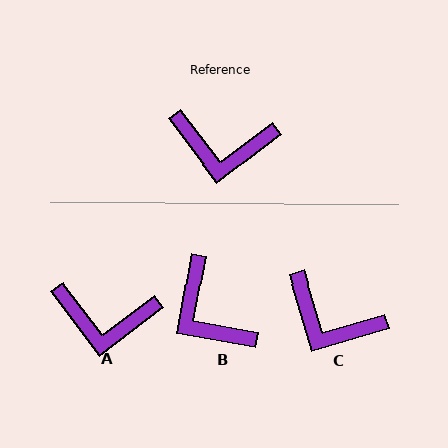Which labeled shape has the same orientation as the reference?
A.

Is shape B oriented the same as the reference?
No, it is off by about 47 degrees.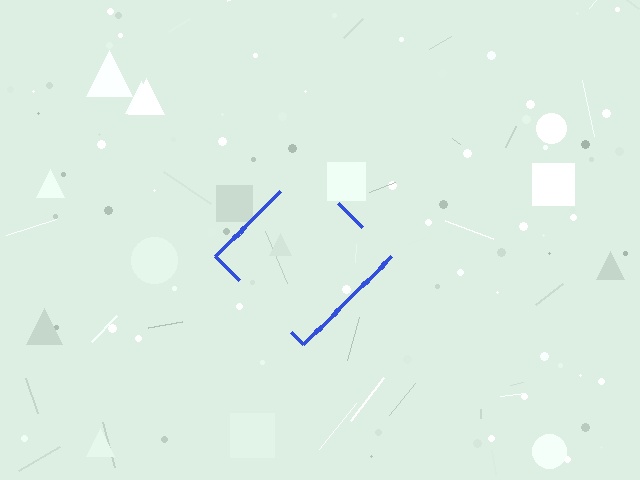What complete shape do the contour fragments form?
The contour fragments form a diamond.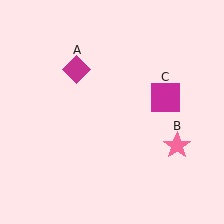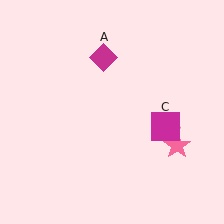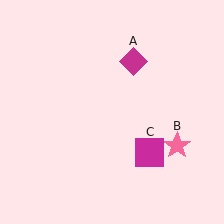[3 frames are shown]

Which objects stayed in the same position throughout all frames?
Pink star (object B) remained stationary.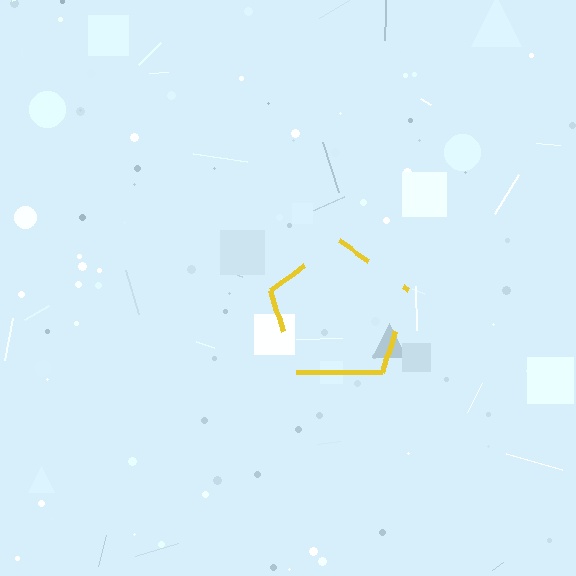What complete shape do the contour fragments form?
The contour fragments form a pentagon.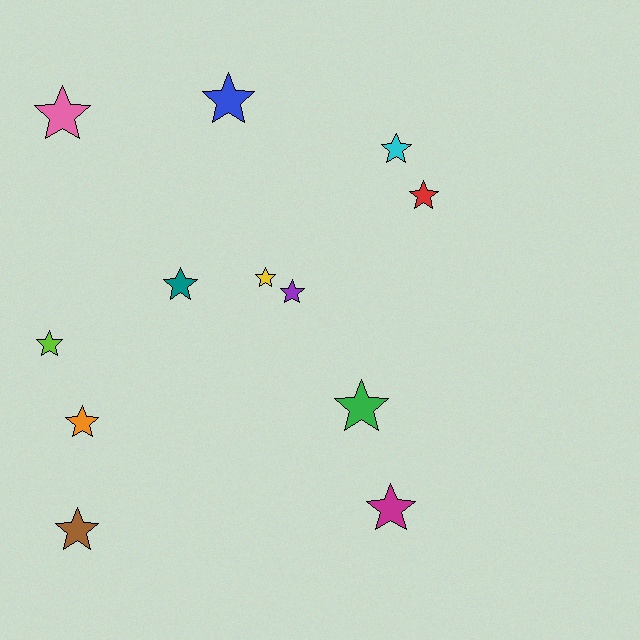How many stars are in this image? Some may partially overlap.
There are 12 stars.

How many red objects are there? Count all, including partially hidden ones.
There is 1 red object.